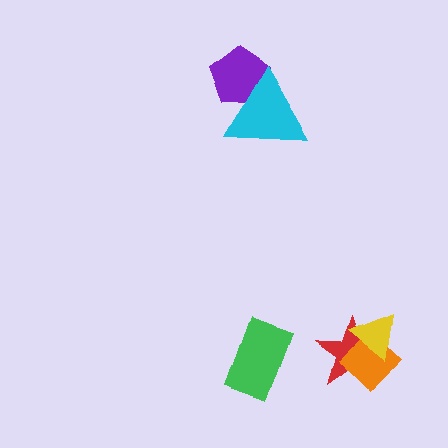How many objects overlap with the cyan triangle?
1 object overlaps with the cyan triangle.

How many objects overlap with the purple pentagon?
1 object overlaps with the purple pentagon.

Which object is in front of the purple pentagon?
The cyan triangle is in front of the purple pentagon.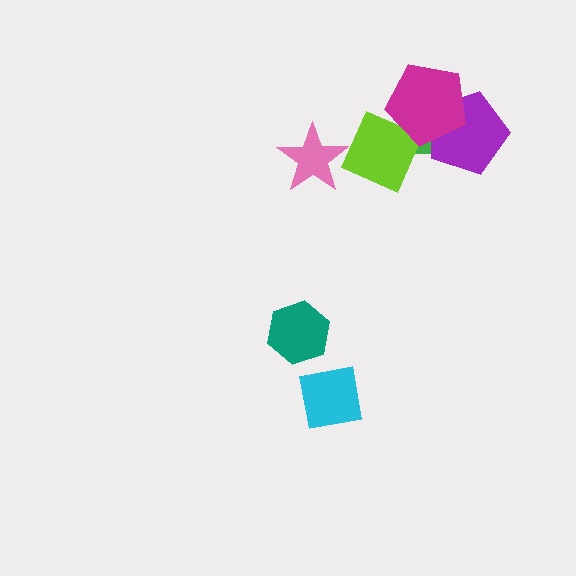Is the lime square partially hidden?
Yes, it is partially covered by another shape.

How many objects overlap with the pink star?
0 objects overlap with the pink star.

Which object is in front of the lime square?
The magenta pentagon is in front of the lime square.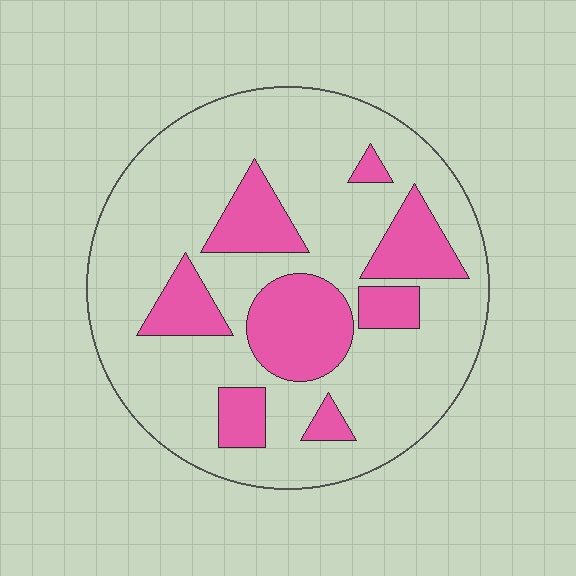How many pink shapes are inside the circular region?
8.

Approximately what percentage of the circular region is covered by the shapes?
Approximately 25%.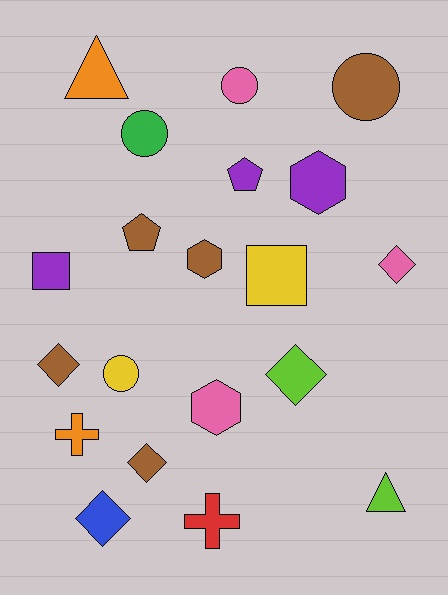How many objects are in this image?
There are 20 objects.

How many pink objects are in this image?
There are 3 pink objects.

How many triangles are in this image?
There are 2 triangles.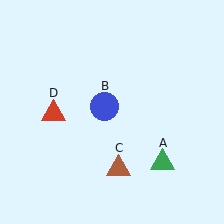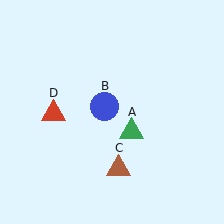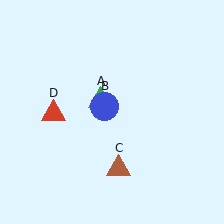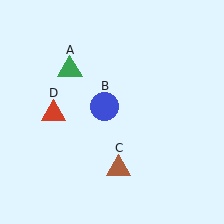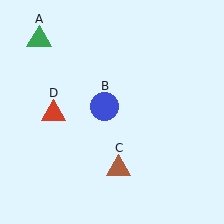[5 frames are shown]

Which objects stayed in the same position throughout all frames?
Blue circle (object B) and brown triangle (object C) and red triangle (object D) remained stationary.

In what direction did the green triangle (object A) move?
The green triangle (object A) moved up and to the left.